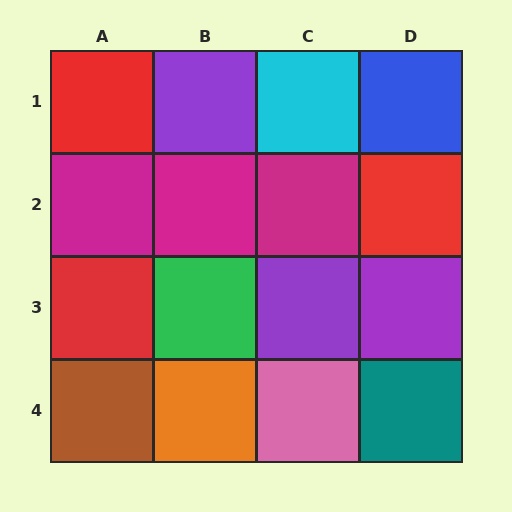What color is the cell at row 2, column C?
Magenta.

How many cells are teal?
1 cell is teal.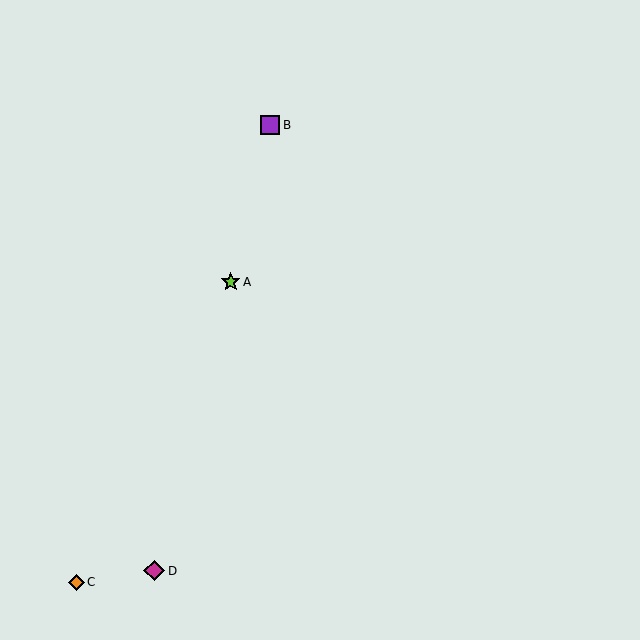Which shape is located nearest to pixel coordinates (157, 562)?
The magenta diamond (labeled D) at (154, 571) is nearest to that location.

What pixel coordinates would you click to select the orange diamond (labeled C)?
Click at (76, 582) to select the orange diamond C.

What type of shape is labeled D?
Shape D is a magenta diamond.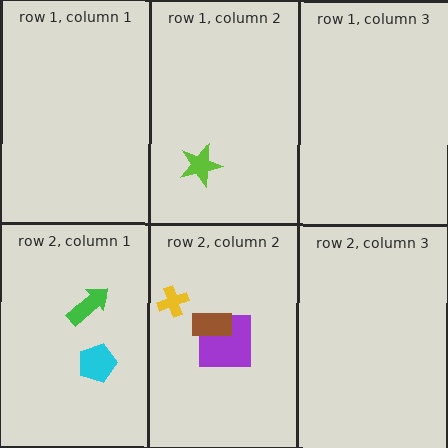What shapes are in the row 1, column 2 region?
The lime star.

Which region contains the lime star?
The row 1, column 2 region.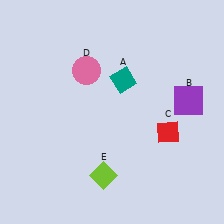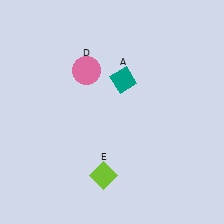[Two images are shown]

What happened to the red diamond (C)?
The red diamond (C) was removed in Image 2. It was in the bottom-right area of Image 1.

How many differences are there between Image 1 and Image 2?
There are 2 differences between the two images.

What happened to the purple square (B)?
The purple square (B) was removed in Image 2. It was in the top-right area of Image 1.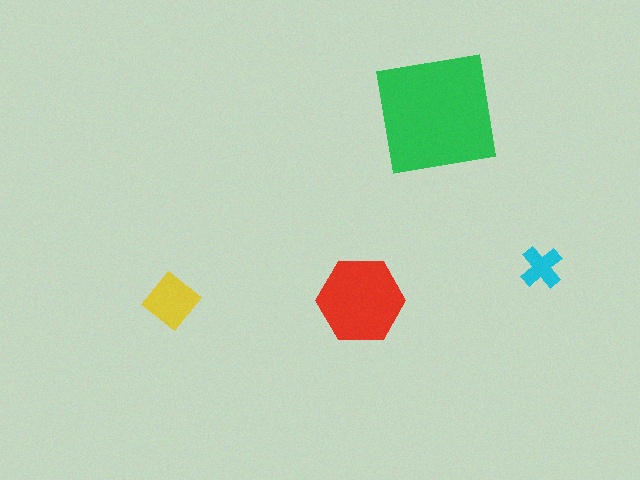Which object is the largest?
The green square.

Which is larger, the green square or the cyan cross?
The green square.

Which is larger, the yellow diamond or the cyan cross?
The yellow diamond.